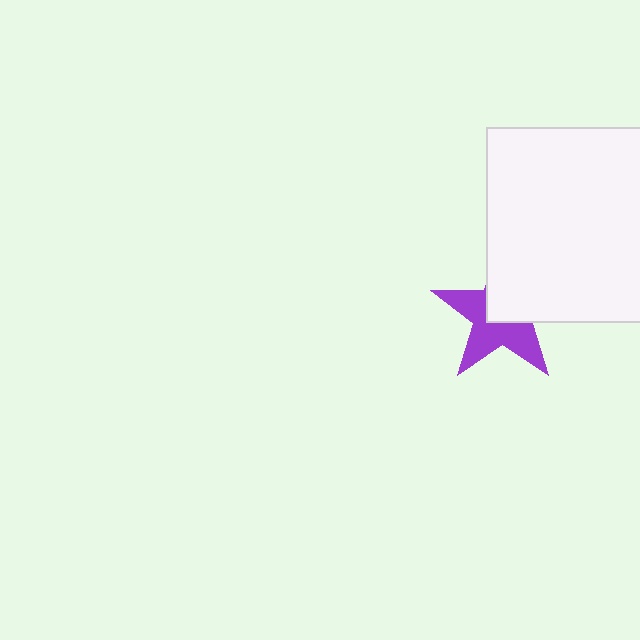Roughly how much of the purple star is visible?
About half of it is visible (roughly 53%).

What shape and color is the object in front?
The object in front is a white square.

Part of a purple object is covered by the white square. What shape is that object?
It is a star.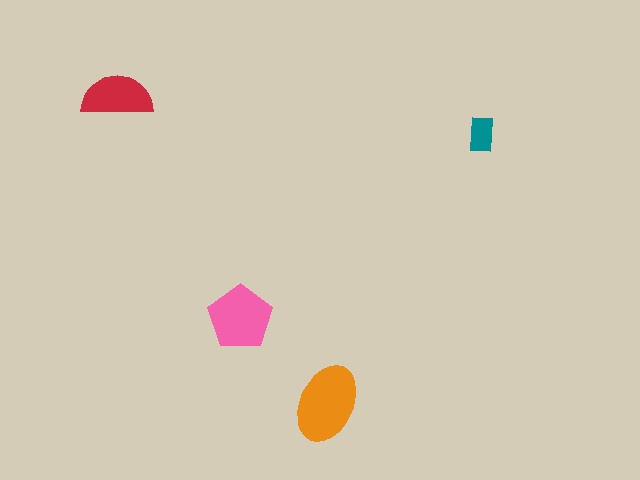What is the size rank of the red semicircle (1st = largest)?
3rd.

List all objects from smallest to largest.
The teal rectangle, the red semicircle, the pink pentagon, the orange ellipse.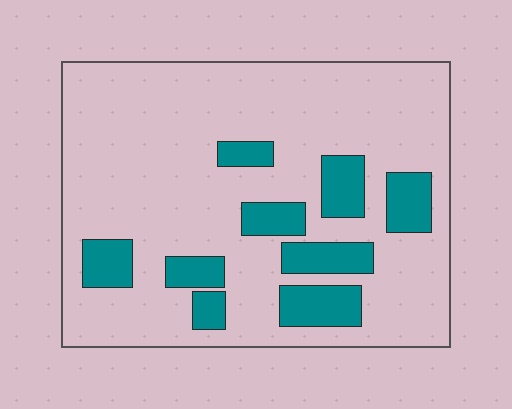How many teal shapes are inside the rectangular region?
9.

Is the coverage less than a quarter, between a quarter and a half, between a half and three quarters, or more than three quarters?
Less than a quarter.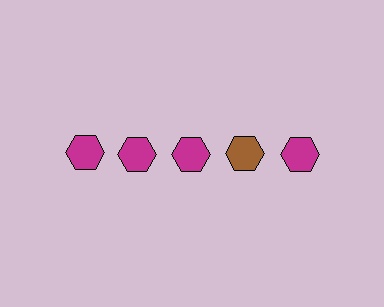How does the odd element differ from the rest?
It has a different color: brown instead of magenta.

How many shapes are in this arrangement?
There are 5 shapes arranged in a grid pattern.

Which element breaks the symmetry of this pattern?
The brown hexagon in the top row, second from right column breaks the symmetry. All other shapes are magenta hexagons.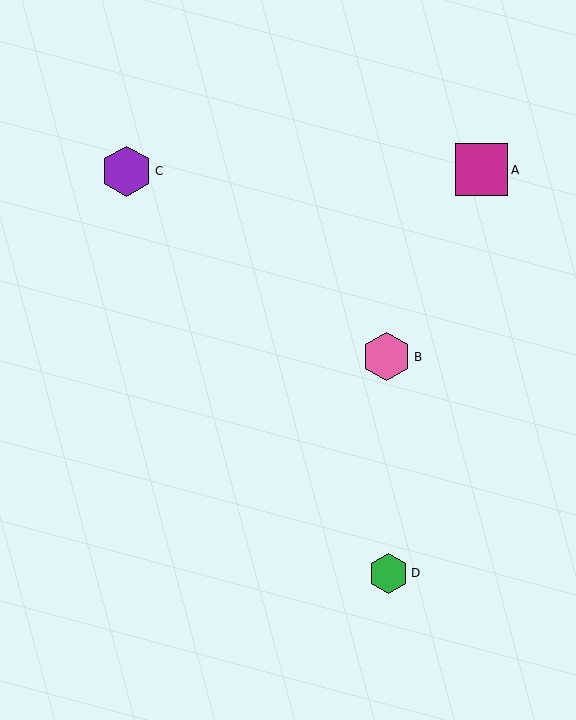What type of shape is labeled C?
Shape C is a purple hexagon.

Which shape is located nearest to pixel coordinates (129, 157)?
The purple hexagon (labeled C) at (127, 171) is nearest to that location.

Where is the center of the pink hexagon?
The center of the pink hexagon is at (387, 357).